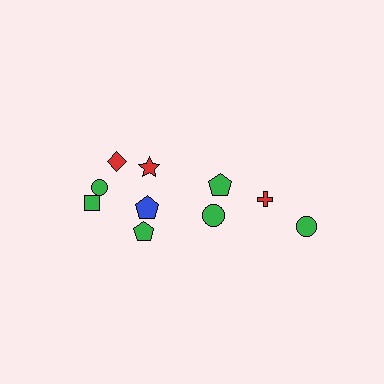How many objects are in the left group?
There are 6 objects.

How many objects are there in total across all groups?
There are 10 objects.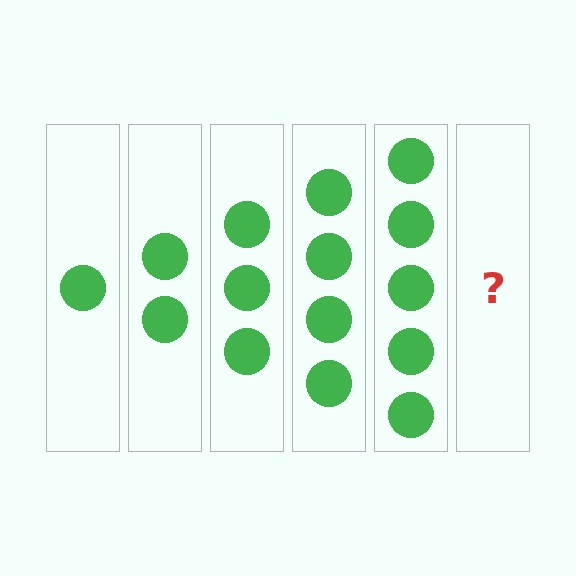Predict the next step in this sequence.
The next step is 6 circles.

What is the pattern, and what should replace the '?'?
The pattern is that each step adds one more circle. The '?' should be 6 circles.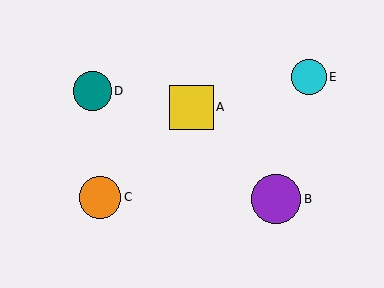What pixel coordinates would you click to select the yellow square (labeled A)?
Click at (191, 107) to select the yellow square A.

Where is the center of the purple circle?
The center of the purple circle is at (276, 199).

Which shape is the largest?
The purple circle (labeled B) is the largest.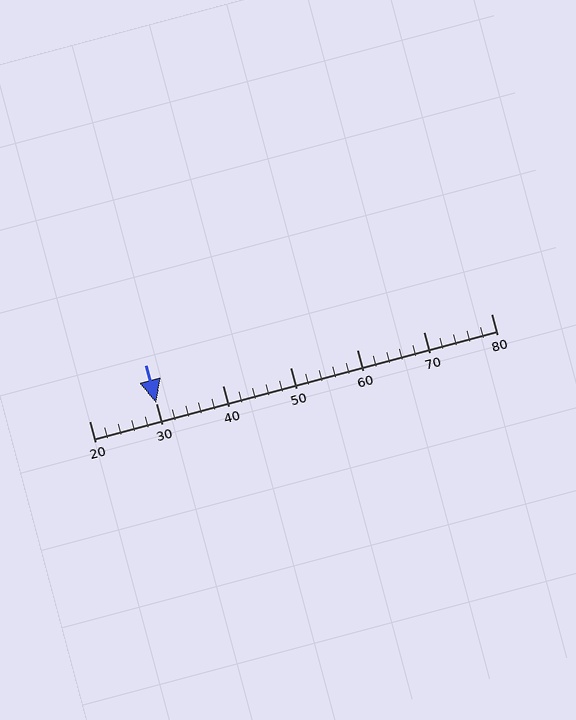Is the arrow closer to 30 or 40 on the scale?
The arrow is closer to 30.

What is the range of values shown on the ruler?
The ruler shows values from 20 to 80.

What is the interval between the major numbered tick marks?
The major tick marks are spaced 10 units apart.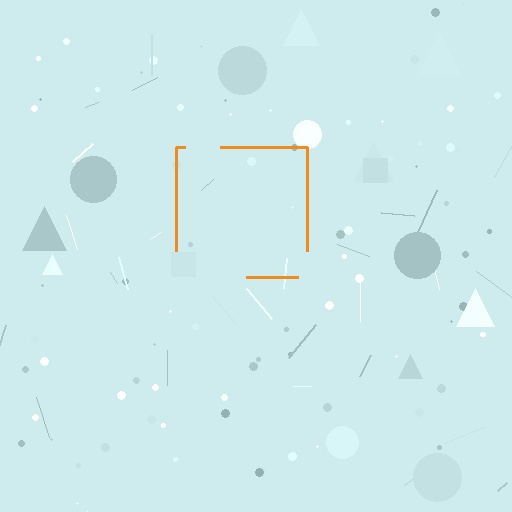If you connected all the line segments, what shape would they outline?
They would outline a square.